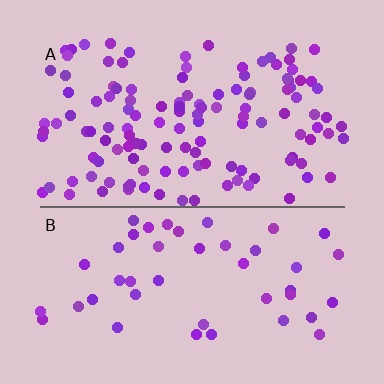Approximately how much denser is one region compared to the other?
Approximately 2.8× — region A over region B.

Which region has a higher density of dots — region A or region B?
A (the top).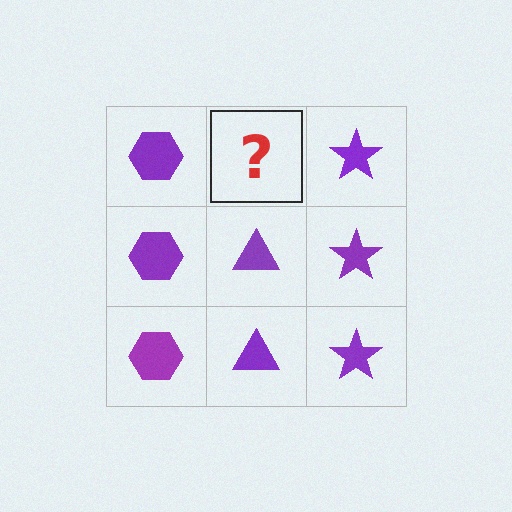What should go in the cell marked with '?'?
The missing cell should contain a purple triangle.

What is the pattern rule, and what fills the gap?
The rule is that each column has a consistent shape. The gap should be filled with a purple triangle.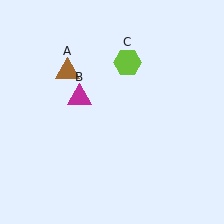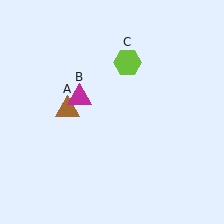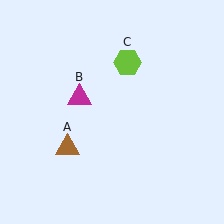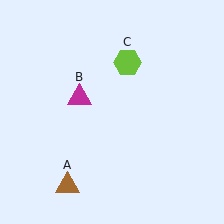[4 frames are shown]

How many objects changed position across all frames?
1 object changed position: brown triangle (object A).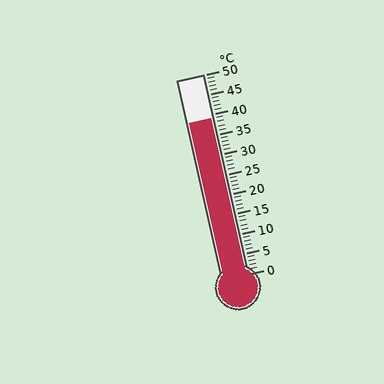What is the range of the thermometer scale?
The thermometer scale ranges from 0°C to 50°C.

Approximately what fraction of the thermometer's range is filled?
The thermometer is filled to approximately 80% of its range.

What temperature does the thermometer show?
The thermometer shows approximately 39°C.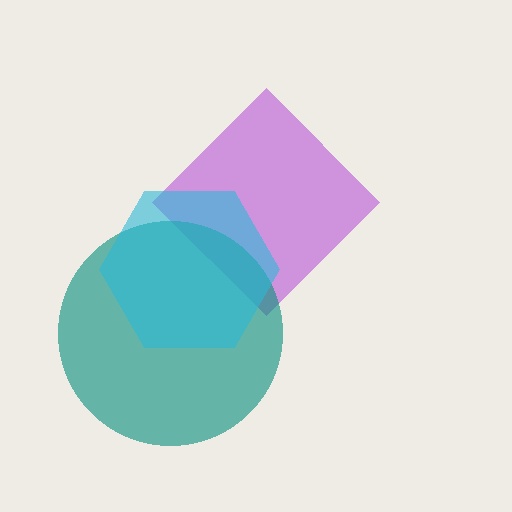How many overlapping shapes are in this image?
There are 3 overlapping shapes in the image.